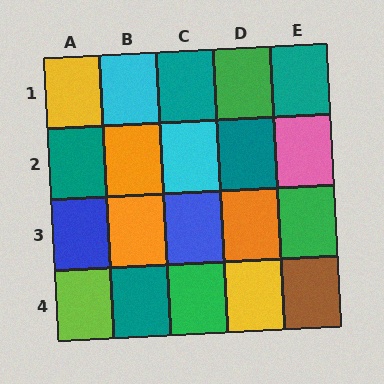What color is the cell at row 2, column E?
Pink.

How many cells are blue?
2 cells are blue.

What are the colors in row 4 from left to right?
Lime, teal, green, yellow, brown.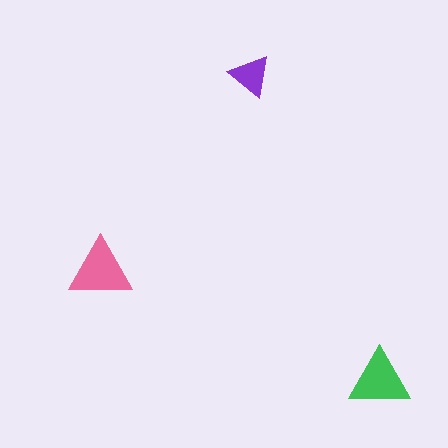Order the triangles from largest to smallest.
the pink one, the green one, the purple one.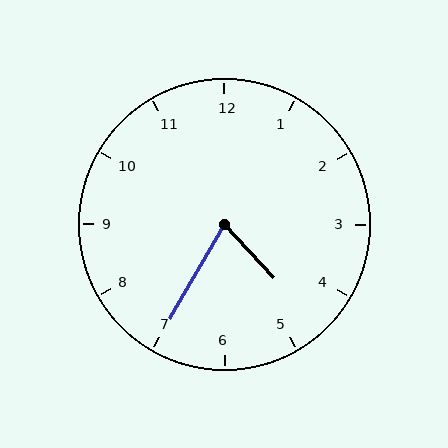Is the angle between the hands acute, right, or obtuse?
It is acute.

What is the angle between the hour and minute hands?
Approximately 72 degrees.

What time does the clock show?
4:35.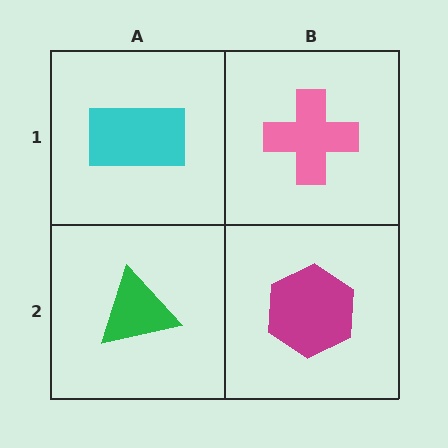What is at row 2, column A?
A green triangle.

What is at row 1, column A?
A cyan rectangle.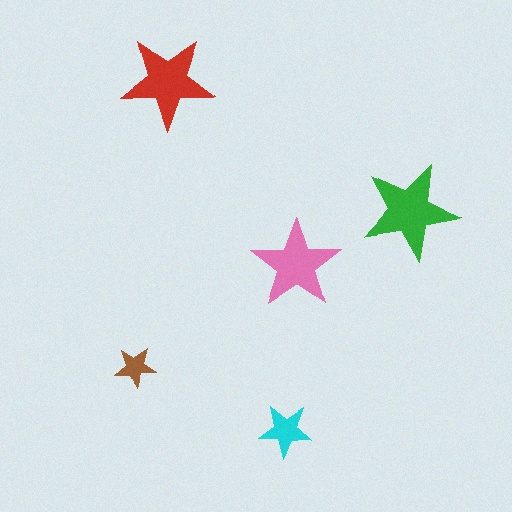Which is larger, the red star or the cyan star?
The red one.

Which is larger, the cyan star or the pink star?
The pink one.